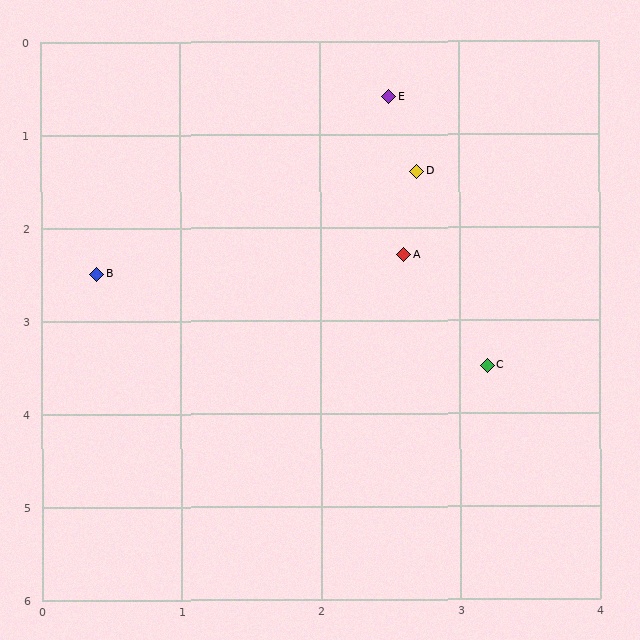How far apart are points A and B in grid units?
Points A and B are about 2.2 grid units apart.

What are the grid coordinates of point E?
Point E is at approximately (2.5, 0.6).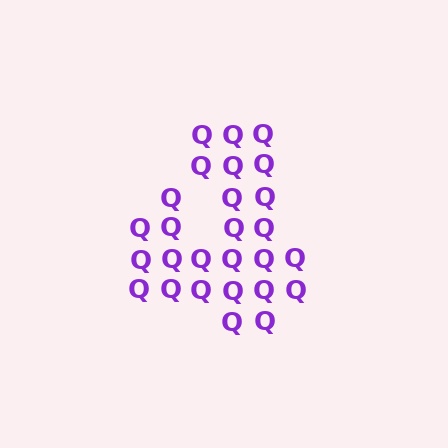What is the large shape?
The large shape is the digit 4.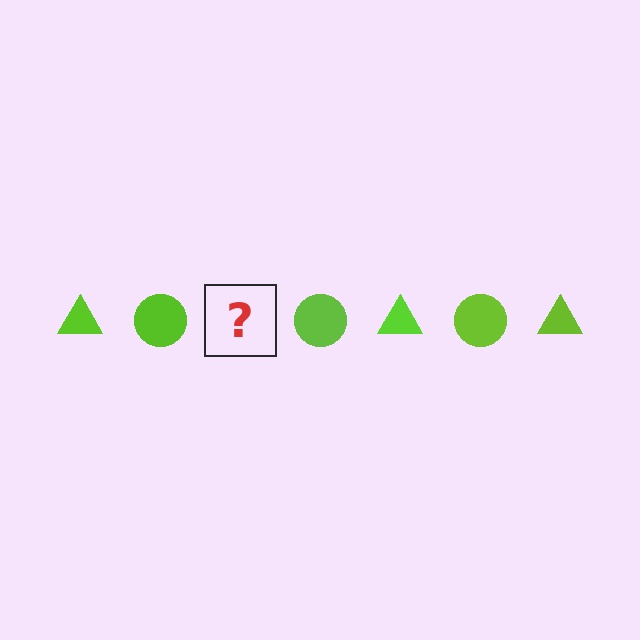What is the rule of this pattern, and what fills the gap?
The rule is that the pattern cycles through triangle, circle shapes in lime. The gap should be filled with a lime triangle.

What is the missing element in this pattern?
The missing element is a lime triangle.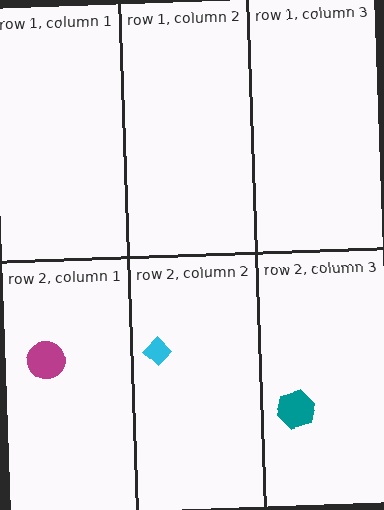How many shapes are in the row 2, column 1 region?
1.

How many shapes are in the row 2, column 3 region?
1.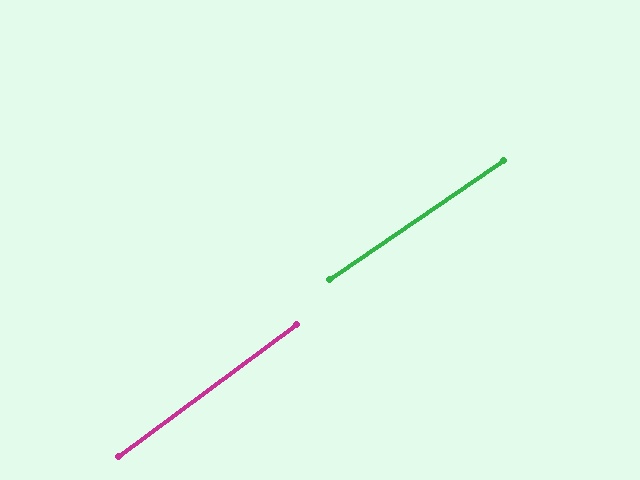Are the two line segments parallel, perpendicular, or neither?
Parallel — their directions differ by only 2.0°.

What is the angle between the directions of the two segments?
Approximately 2 degrees.